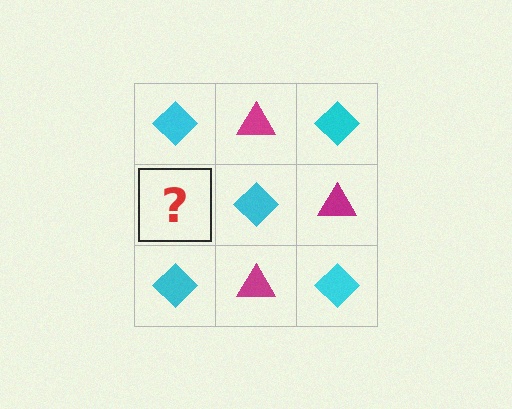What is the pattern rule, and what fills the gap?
The rule is that it alternates cyan diamond and magenta triangle in a checkerboard pattern. The gap should be filled with a magenta triangle.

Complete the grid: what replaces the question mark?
The question mark should be replaced with a magenta triangle.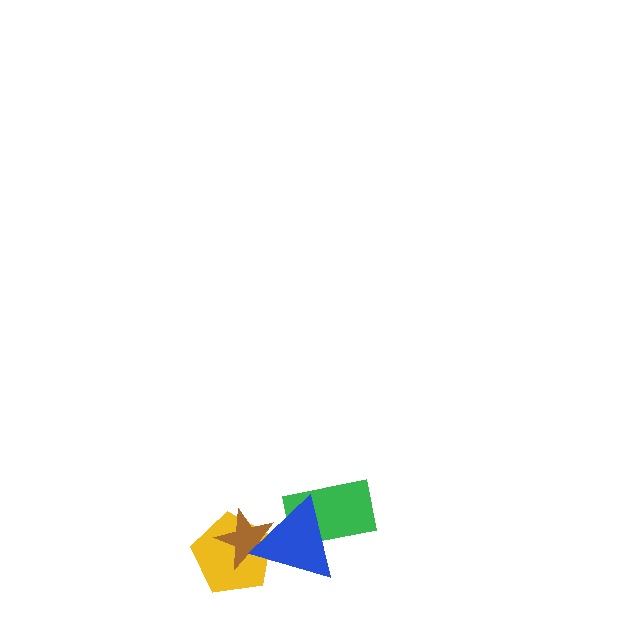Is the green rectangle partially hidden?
Yes, it is partially covered by another shape.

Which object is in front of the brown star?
The blue triangle is in front of the brown star.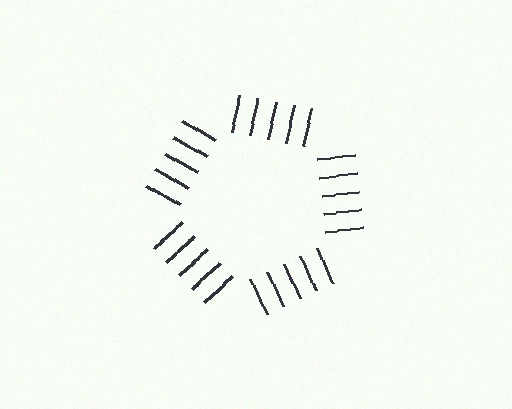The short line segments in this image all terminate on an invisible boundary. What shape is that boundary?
An illusory pentagon — the line segments terminate on its edges but no continuous stroke is drawn.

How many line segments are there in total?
25 — 5 along each of the 5 edges.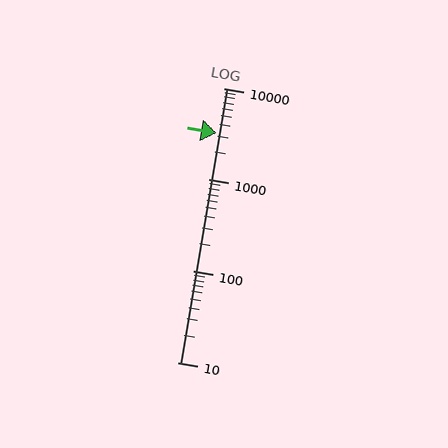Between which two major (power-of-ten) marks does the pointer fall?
The pointer is between 1000 and 10000.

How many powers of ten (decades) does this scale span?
The scale spans 3 decades, from 10 to 10000.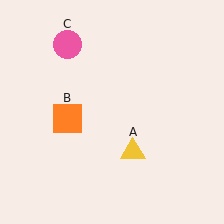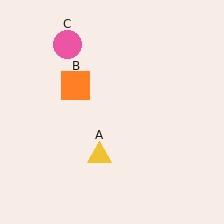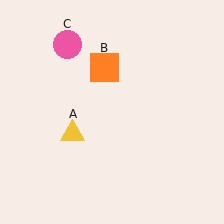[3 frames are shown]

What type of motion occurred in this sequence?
The yellow triangle (object A), orange square (object B) rotated clockwise around the center of the scene.